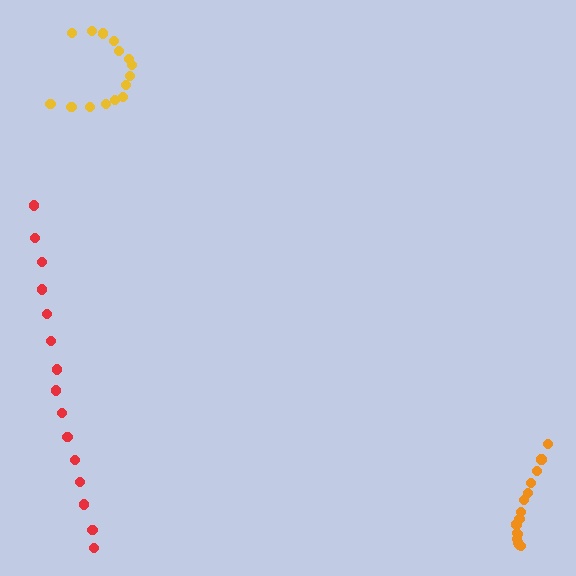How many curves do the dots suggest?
There are 3 distinct paths.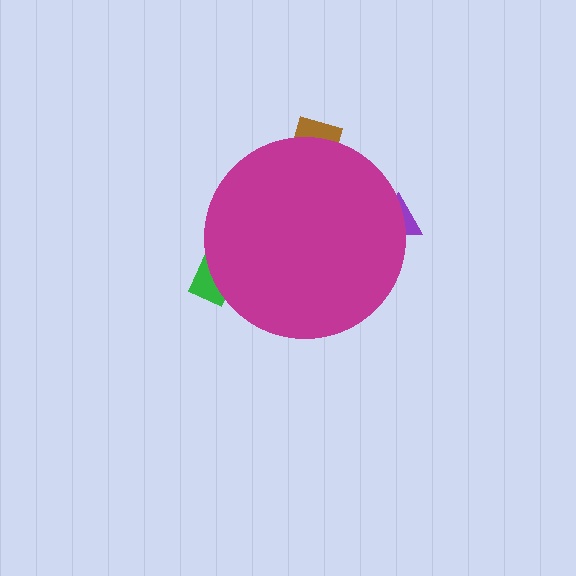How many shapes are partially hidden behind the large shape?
3 shapes are partially hidden.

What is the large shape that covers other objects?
A magenta circle.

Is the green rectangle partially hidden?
Yes, the green rectangle is partially hidden behind the magenta circle.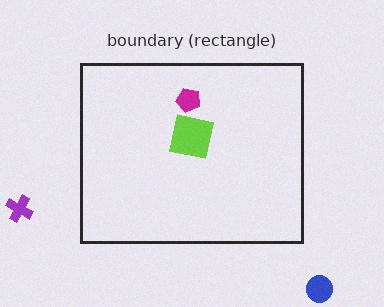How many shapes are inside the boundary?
2 inside, 2 outside.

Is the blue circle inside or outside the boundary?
Outside.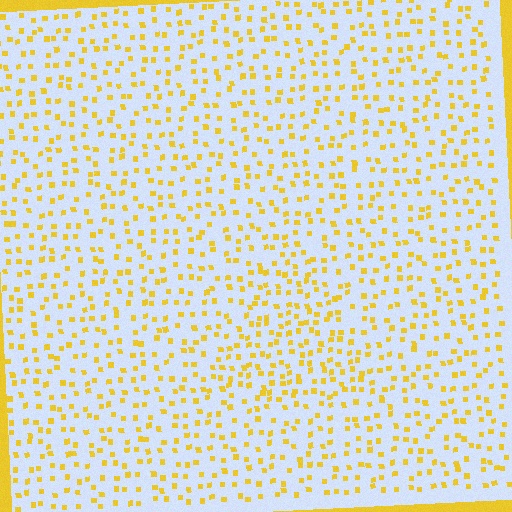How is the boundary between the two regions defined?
The boundary is defined by a change in element density (approximately 1.5x ratio). All elements are the same color, size, and shape.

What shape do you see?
I see a triangle.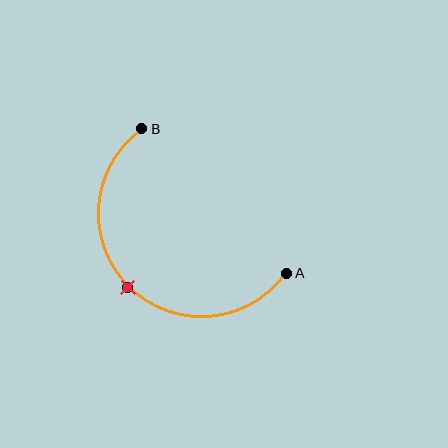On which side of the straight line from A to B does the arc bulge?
The arc bulges below and to the left of the straight line connecting A and B.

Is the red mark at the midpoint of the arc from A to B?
Yes. The red mark lies on the arc at equal arc-length from both A and B — it is the arc midpoint.